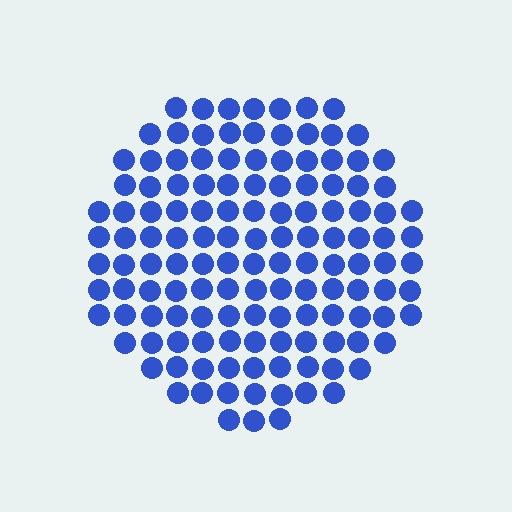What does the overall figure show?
The overall figure shows a circle.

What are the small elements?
The small elements are circles.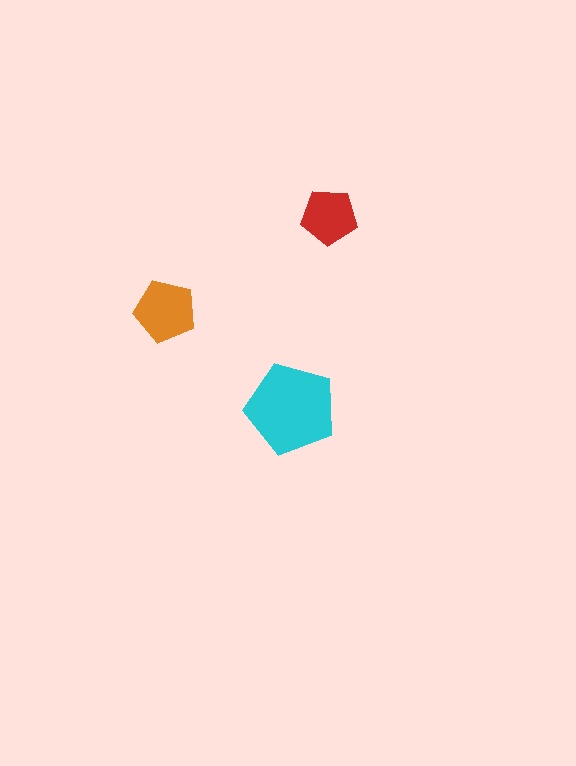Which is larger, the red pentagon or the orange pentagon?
The orange one.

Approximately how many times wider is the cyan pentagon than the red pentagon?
About 1.5 times wider.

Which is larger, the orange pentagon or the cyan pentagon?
The cyan one.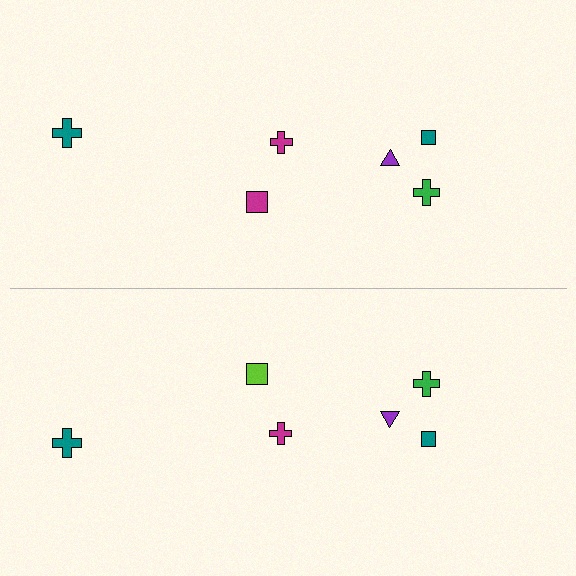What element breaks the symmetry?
The lime square on the bottom side breaks the symmetry — its mirror counterpart is magenta.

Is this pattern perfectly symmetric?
No, the pattern is not perfectly symmetric. The lime square on the bottom side breaks the symmetry — its mirror counterpart is magenta.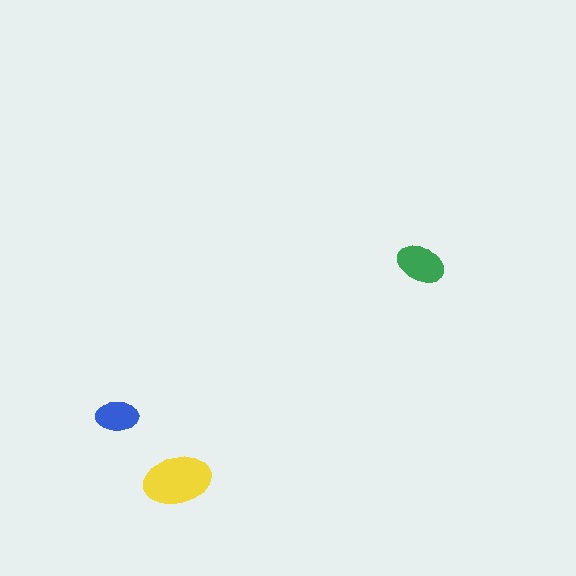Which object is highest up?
The green ellipse is topmost.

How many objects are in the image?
There are 3 objects in the image.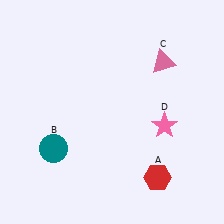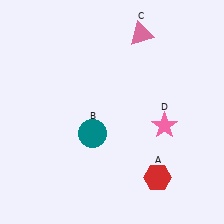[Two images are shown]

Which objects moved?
The objects that moved are: the teal circle (B), the pink triangle (C).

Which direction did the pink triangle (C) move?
The pink triangle (C) moved up.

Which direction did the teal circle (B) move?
The teal circle (B) moved right.